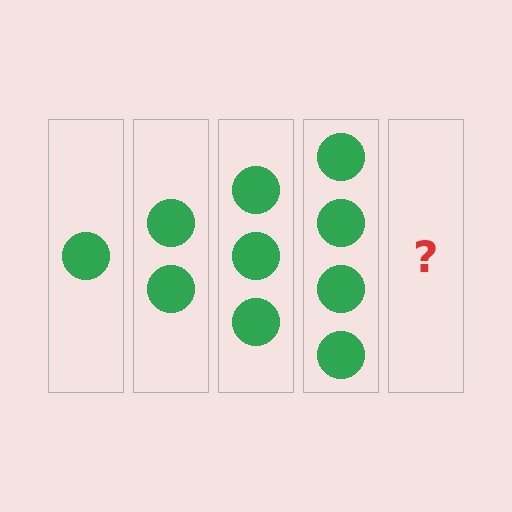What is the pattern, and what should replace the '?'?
The pattern is that each step adds one more circle. The '?' should be 5 circles.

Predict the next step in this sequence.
The next step is 5 circles.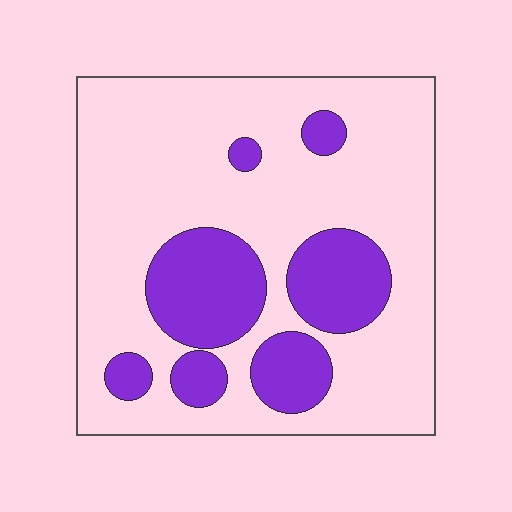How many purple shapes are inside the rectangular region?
7.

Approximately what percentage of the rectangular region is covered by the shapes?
Approximately 25%.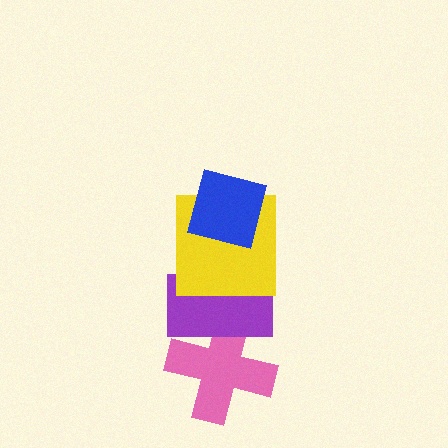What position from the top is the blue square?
The blue square is 1st from the top.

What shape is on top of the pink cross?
The purple rectangle is on top of the pink cross.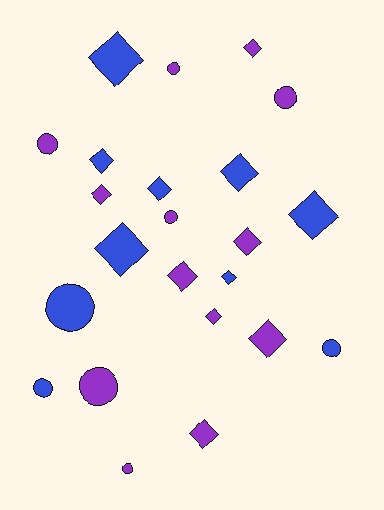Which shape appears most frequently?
Diamond, with 14 objects.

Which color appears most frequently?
Purple, with 13 objects.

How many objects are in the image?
There are 23 objects.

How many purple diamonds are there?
There are 7 purple diamonds.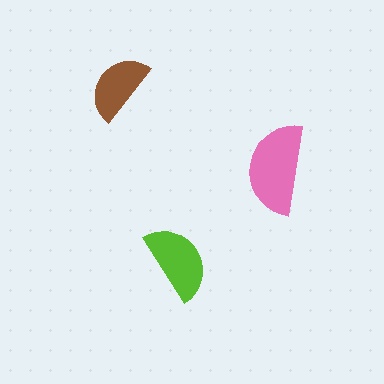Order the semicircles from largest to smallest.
the pink one, the lime one, the brown one.